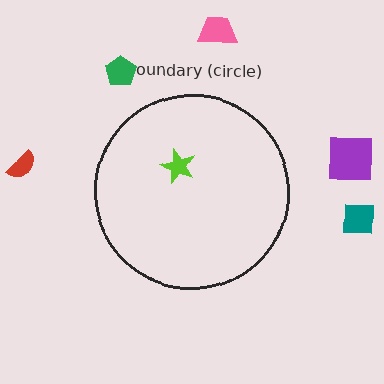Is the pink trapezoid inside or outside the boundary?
Outside.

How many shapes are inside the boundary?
1 inside, 5 outside.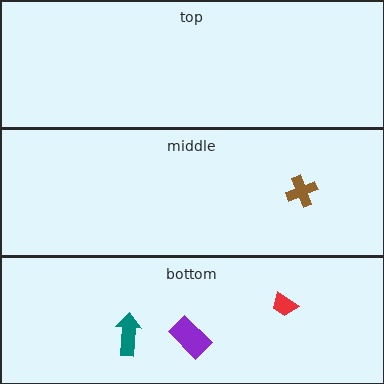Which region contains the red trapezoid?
The bottom region.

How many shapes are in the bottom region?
3.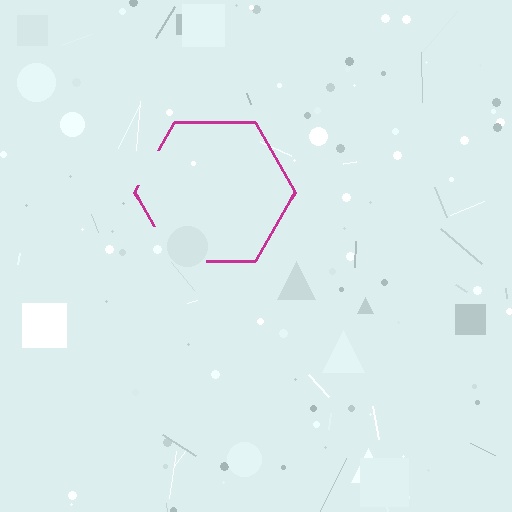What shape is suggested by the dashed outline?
The dashed outline suggests a hexagon.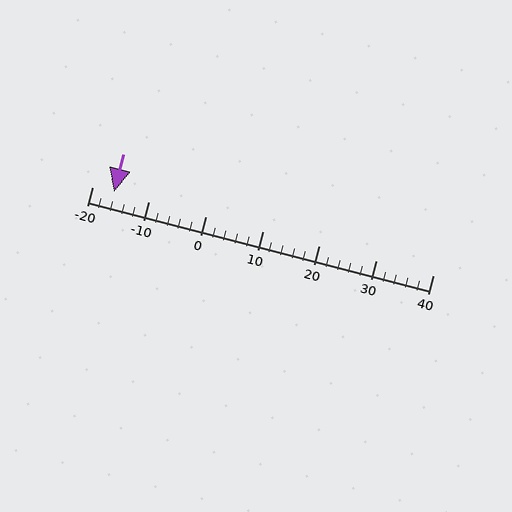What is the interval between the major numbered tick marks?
The major tick marks are spaced 10 units apart.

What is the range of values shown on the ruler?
The ruler shows values from -20 to 40.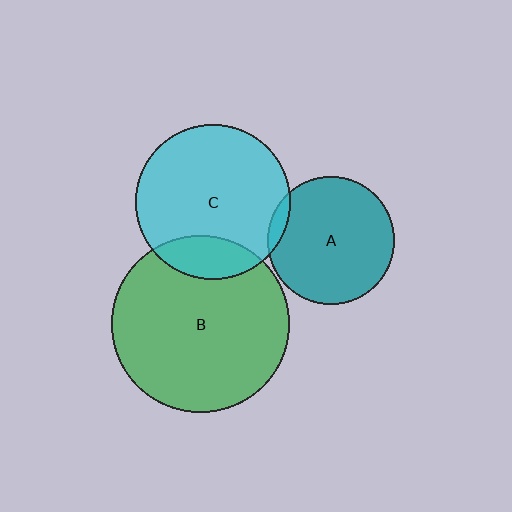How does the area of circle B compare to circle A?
Approximately 1.9 times.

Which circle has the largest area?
Circle B (green).